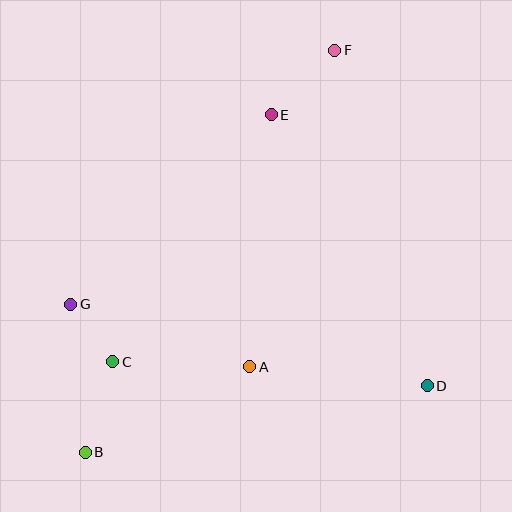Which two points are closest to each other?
Points C and G are closest to each other.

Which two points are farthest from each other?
Points B and F are farthest from each other.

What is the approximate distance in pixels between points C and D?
The distance between C and D is approximately 315 pixels.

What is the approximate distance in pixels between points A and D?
The distance between A and D is approximately 179 pixels.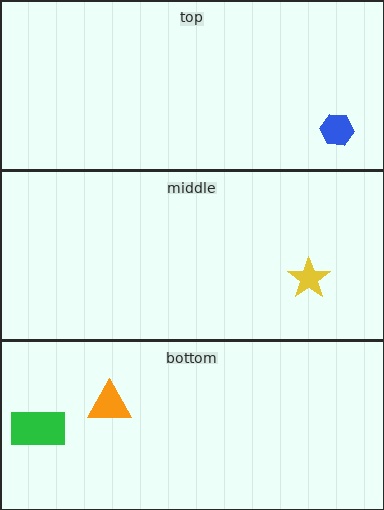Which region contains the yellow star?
The middle region.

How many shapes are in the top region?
1.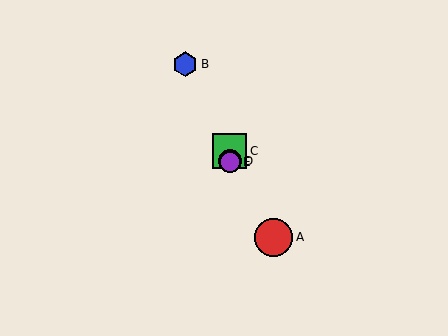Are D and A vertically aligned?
No, D is at x≈230 and A is at x≈274.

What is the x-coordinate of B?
Object B is at x≈185.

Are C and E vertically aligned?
Yes, both are at x≈230.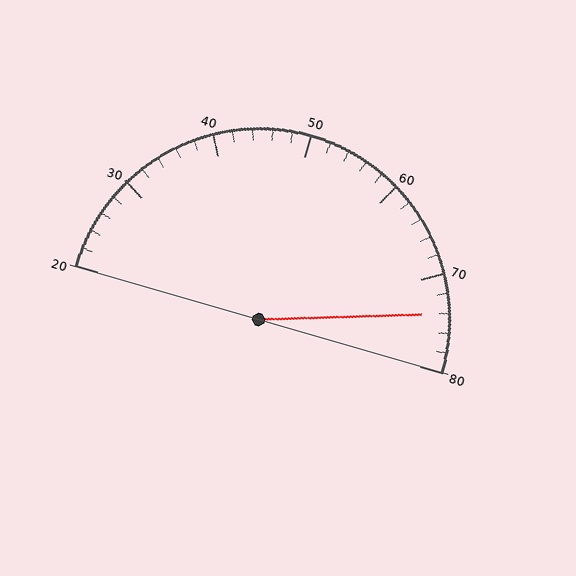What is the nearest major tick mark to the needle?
The nearest major tick mark is 70.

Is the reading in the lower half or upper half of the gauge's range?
The reading is in the upper half of the range (20 to 80).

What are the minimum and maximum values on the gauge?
The gauge ranges from 20 to 80.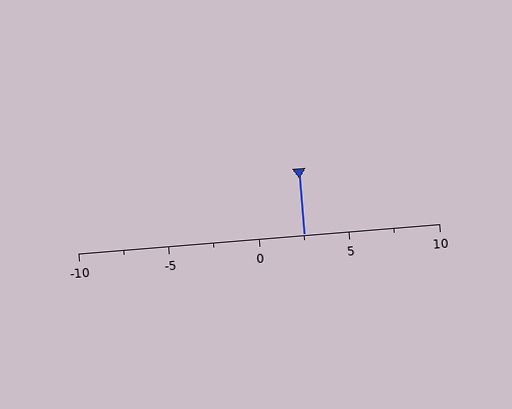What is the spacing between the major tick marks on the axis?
The major ticks are spaced 5 apart.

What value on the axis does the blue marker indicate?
The marker indicates approximately 2.5.